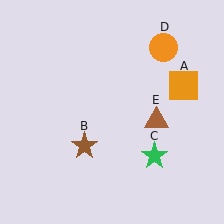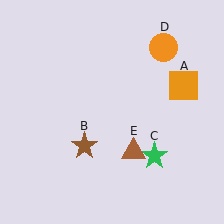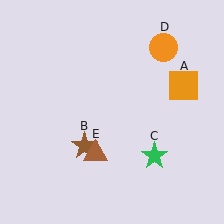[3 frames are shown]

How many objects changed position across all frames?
1 object changed position: brown triangle (object E).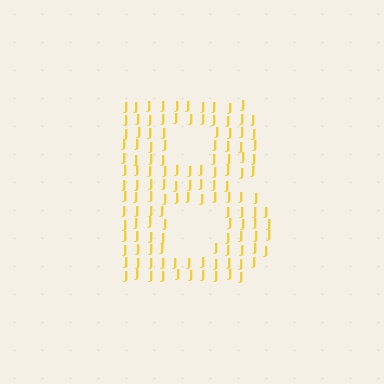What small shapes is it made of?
It is made of small letter J's.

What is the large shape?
The large shape is the letter B.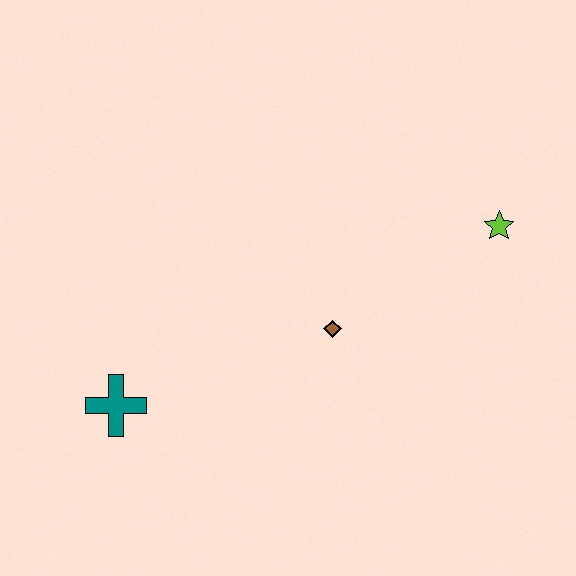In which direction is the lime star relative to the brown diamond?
The lime star is to the right of the brown diamond.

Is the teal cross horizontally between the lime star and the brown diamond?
No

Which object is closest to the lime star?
The brown diamond is closest to the lime star.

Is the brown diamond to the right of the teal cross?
Yes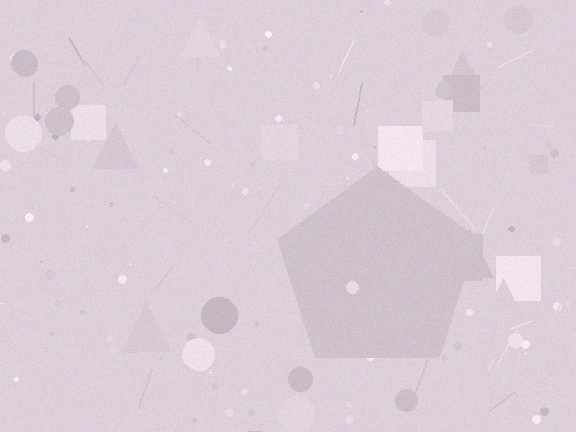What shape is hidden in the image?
A pentagon is hidden in the image.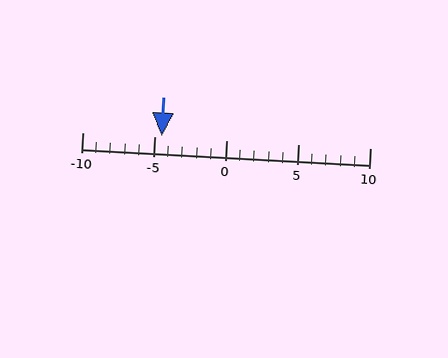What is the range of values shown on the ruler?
The ruler shows values from -10 to 10.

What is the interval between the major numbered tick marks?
The major tick marks are spaced 5 units apart.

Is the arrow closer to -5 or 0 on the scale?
The arrow is closer to -5.